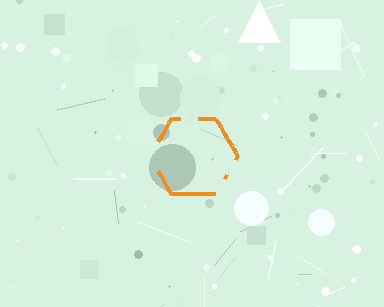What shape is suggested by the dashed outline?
The dashed outline suggests a hexagon.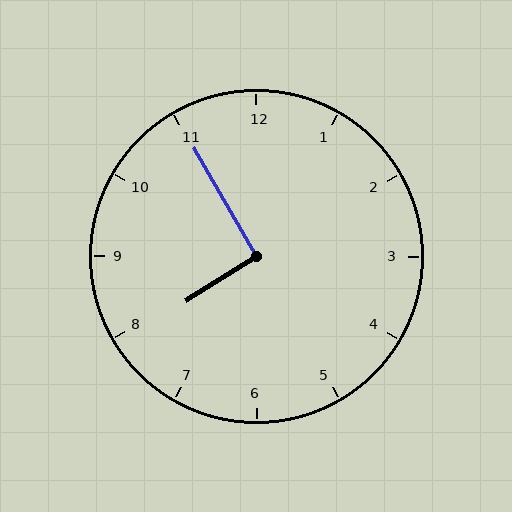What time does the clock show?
7:55.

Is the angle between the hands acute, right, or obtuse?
It is right.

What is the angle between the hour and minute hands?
Approximately 92 degrees.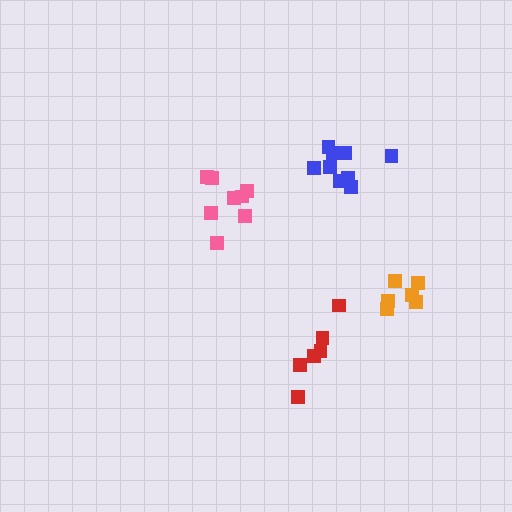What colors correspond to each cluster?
The clusters are colored: red, orange, pink, blue.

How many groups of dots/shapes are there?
There are 4 groups.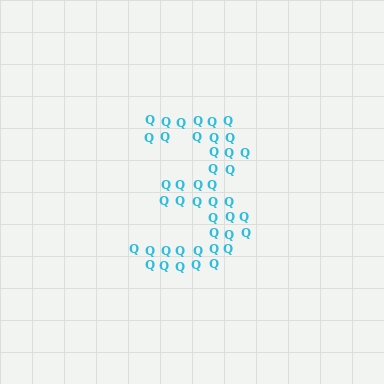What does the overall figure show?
The overall figure shows the digit 3.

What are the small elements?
The small elements are letter Q's.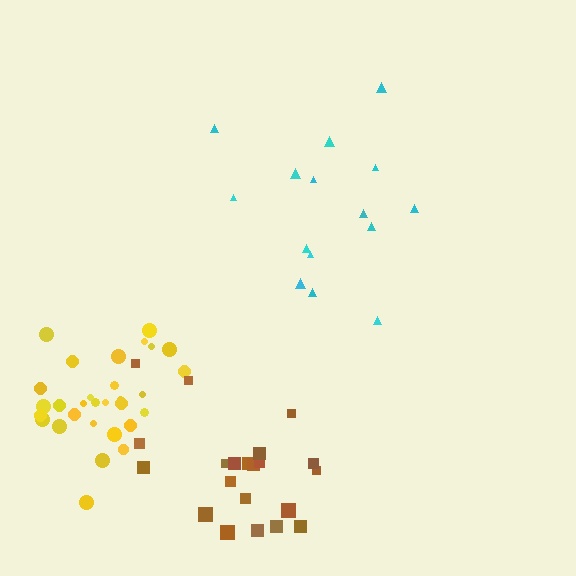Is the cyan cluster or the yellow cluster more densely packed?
Yellow.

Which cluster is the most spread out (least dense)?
Cyan.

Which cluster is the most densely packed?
Yellow.